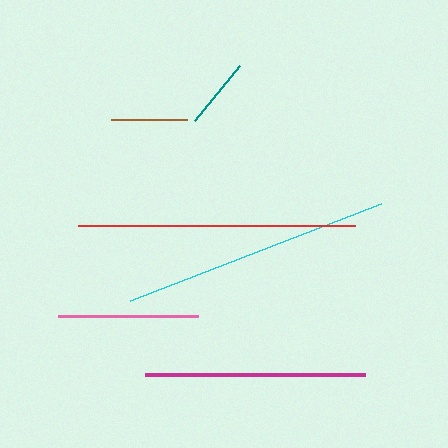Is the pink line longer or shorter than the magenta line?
The magenta line is longer than the pink line.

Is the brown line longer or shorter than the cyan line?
The cyan line is longer than the brown line.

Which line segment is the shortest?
The teal line is the shortest at approximately 71 pixels.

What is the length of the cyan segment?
The cyan segment is approximately 269 pixels long.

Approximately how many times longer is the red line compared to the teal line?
The red line is approximately 3.9 times the length of the teal line.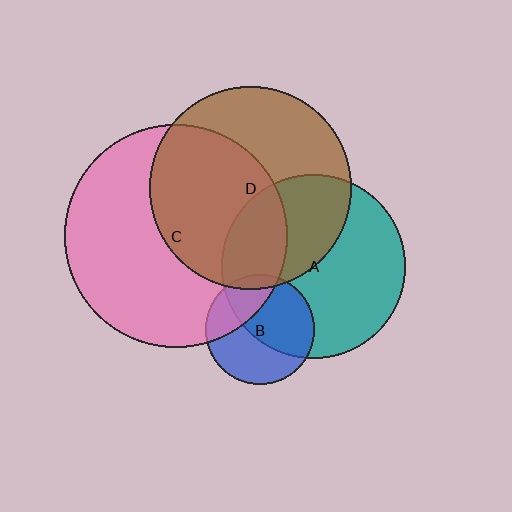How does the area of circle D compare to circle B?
Approximately 3.4 times.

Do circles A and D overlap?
Yes.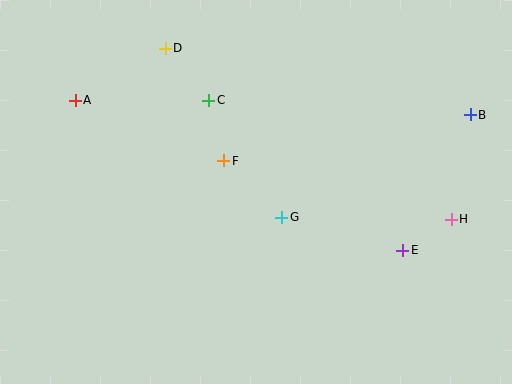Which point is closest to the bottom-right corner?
Point E is closest to the bottom-right corner.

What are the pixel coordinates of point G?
Point G is at (282, 217).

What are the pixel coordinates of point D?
Point D is at (165, 48).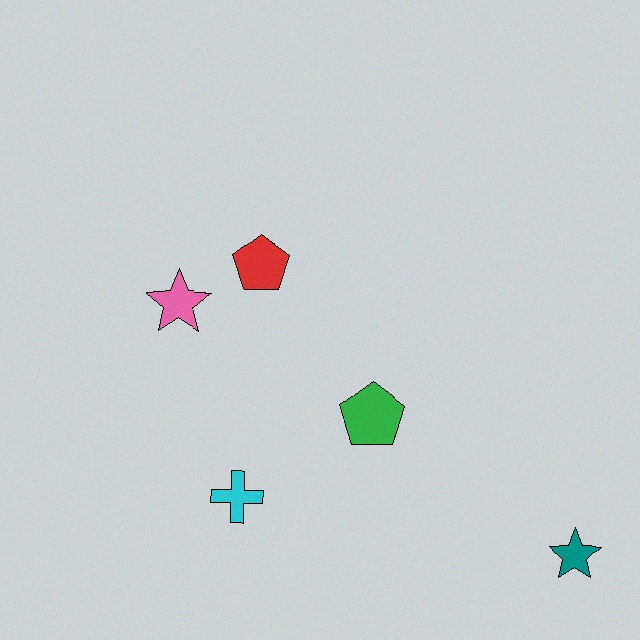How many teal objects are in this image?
There is 1 teal object.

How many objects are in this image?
There are 5 objects.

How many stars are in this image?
There are 2 stars.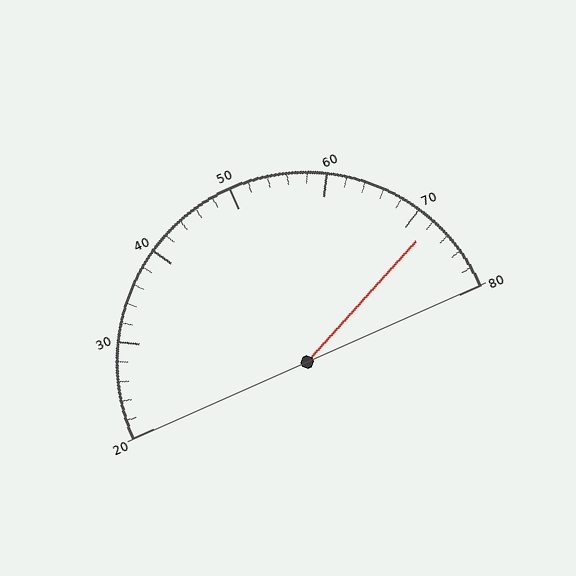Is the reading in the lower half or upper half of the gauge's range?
The reading is in the upper half of the range (20 to 80).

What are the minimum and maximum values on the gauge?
The gauge ranges from 20 to 80.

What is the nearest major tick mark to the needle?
The nearest major tick mark is 70.